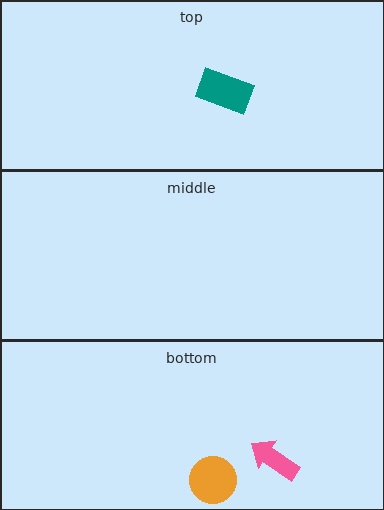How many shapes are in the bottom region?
2.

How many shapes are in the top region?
1.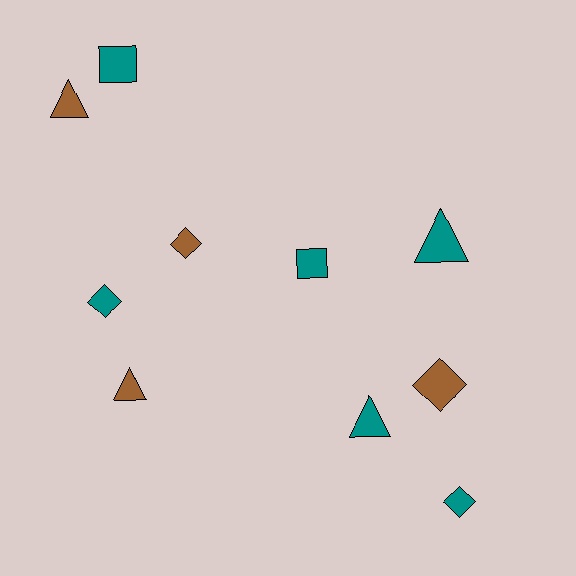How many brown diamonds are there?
There are 2 brown diamonds.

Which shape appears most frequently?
Triangle, with 4 objects.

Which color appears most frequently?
Teal, with 6 objects.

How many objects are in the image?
There are 10 objects.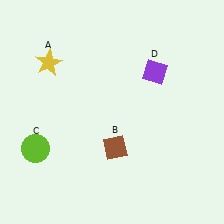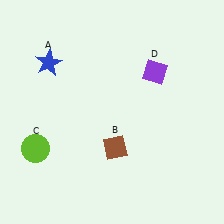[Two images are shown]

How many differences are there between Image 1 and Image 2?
There is 1 difference between the two images.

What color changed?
The star (A) changed from yellow in Image 1 to blue in Image 2.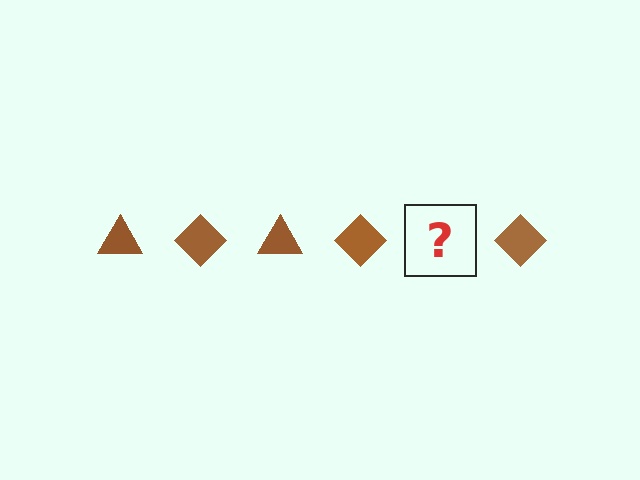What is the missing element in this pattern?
The missing element is a brown triangle.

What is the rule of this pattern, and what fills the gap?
The rule is that the pattern cycles through triangle, diamond shapes in brown. The gap should be filled with a brown triangle.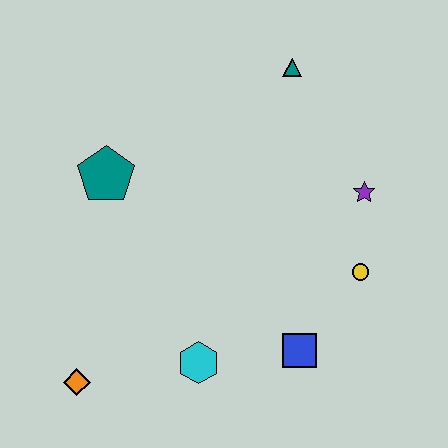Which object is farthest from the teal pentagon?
The yellow circle is farthest from the teal pentagon.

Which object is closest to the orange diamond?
The cyan hexagon is closest to the orange diamond.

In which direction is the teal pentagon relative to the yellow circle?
The teal pentagon is to the left of the yellow circle.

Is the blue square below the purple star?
Yes